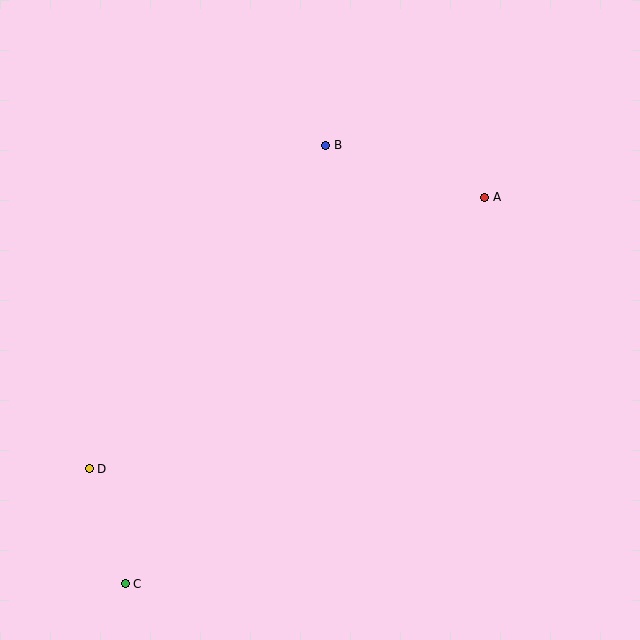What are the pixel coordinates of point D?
Point D is at (89, 469).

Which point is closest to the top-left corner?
Point B is closest to the top-left corner.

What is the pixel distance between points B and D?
The distance between B and D is 401 pixels.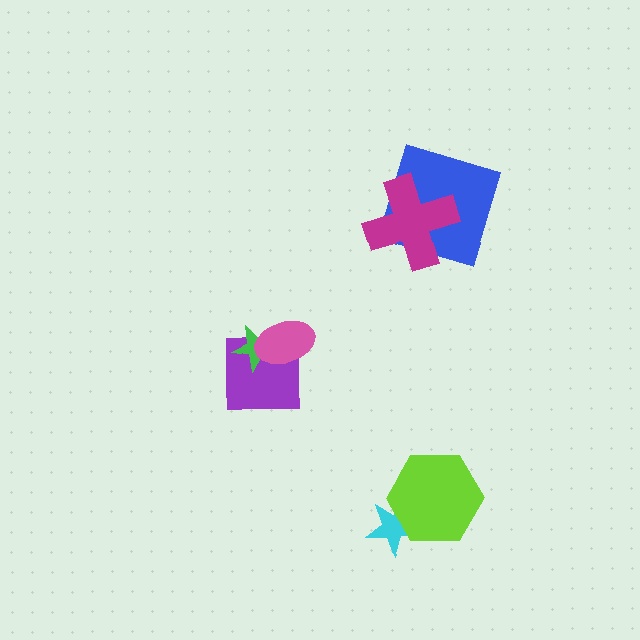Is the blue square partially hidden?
Yes, it is partially covered by another shape.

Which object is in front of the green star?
The pink ellipse is in front of the green star.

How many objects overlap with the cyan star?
1 object overlaps with the cyan star.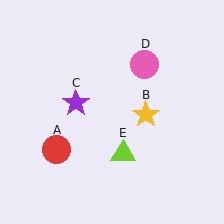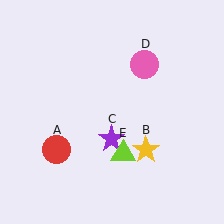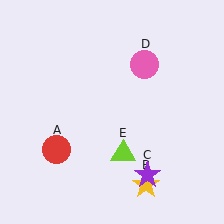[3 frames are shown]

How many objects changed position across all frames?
2 objects changed position: yellow star (object B), purple star (object C).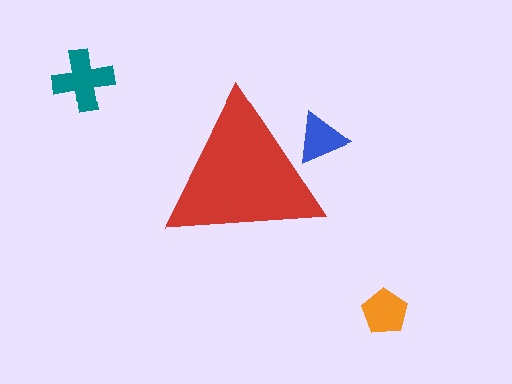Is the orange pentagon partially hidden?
No, the orange pentagon is fully visible.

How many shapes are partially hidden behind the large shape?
1 shape is partially hidden.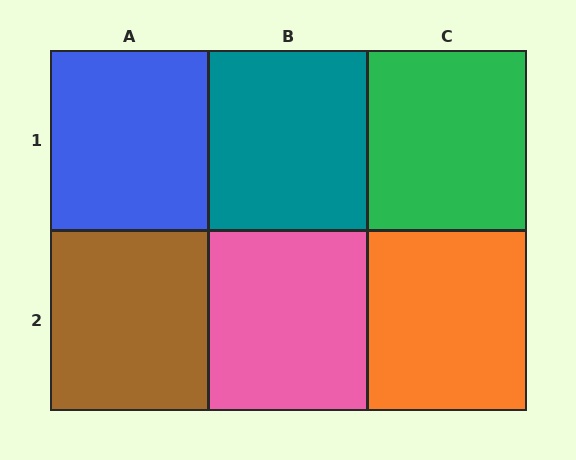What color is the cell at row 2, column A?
Brown.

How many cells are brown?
1 cell is brown.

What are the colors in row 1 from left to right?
Blue, teal, green.